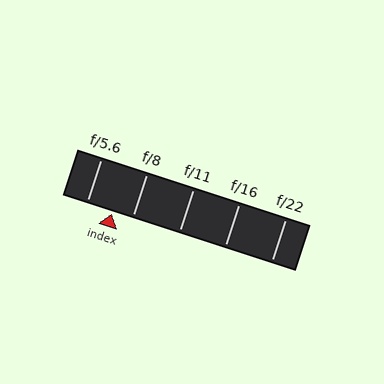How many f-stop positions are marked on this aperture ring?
There are 5 f-stop positions marked.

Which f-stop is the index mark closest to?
The index mark is closest to f/8.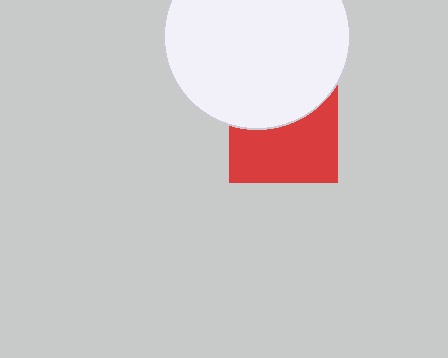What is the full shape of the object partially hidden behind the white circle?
The partially hidden object is a red square.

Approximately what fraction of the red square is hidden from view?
Roughly 42% of the red square is hidden behind the white circle.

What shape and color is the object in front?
The object in front is a white circle.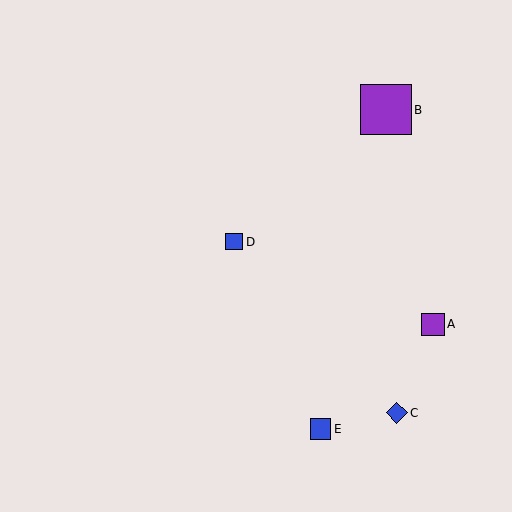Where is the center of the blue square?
The center of the blue square is at (321, 429).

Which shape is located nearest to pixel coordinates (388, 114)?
The purple square (labeled B) at (386, 110) is nearest to that location.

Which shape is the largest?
The purple square (labeled B) is the largest.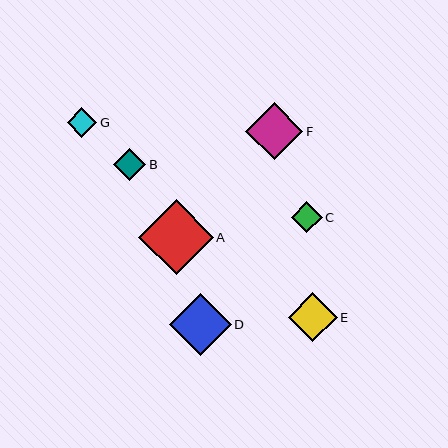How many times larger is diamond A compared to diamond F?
Diamond A is approximately 1.3 times the size of diamond F.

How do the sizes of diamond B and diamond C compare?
Diamond B and diamond C are approximately the same size.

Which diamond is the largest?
Diamond A is the largest with a size of approximately 74 pixels.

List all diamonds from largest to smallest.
From largest to smallest: A, D, F, E, B, C, G.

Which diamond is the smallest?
Diamond G is the smallest with a size of approximately 29 pixels.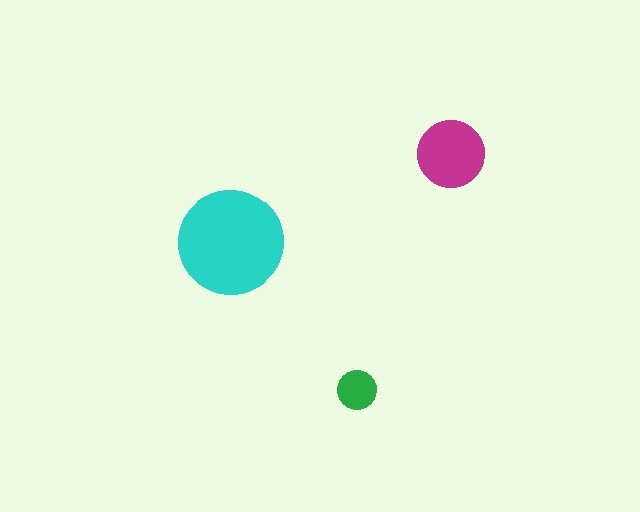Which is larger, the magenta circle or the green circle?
The magenta one.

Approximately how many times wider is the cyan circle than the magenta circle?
About 1.5 times wider.